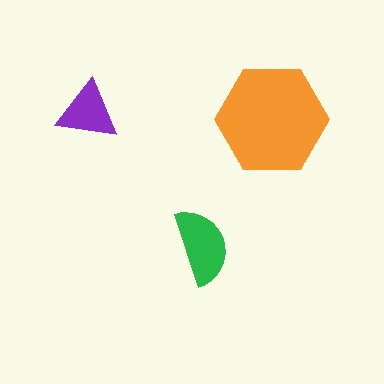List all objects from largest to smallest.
The orange hexagon, the green semicircle, the purple triangle.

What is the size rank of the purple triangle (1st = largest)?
3rd.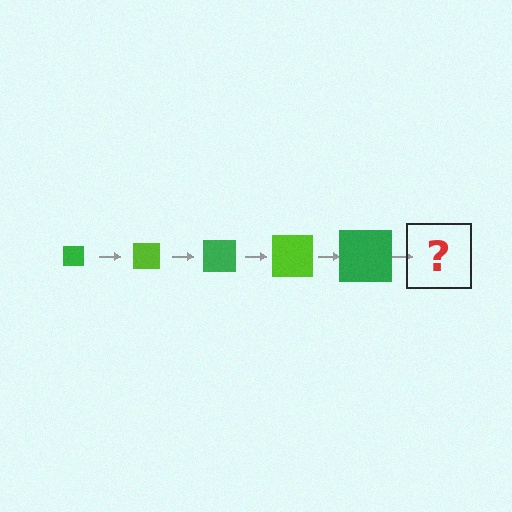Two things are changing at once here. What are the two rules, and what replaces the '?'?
The two rules are that the square grows larger each step and the color cycles through green and lime. The '?' should be a lime square, larger than the previous one.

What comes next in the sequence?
The next element should be a lime square, larger than the previous one.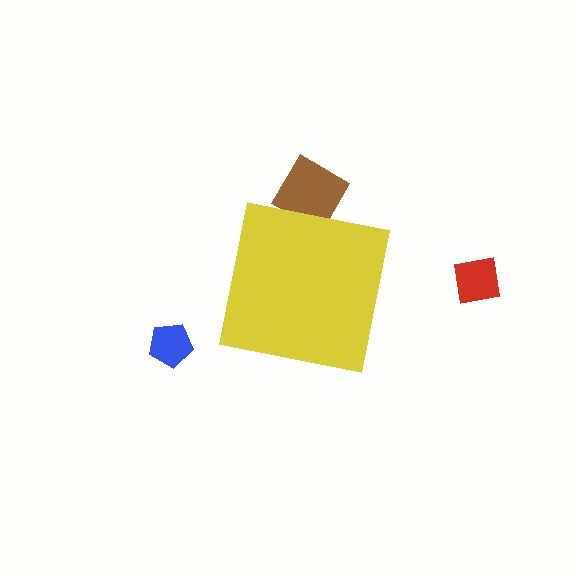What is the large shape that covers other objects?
A yellow square.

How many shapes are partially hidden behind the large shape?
1 shape is partially hidden.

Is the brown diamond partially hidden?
Yes, the brown diamond is partially hidden behind the yellow square.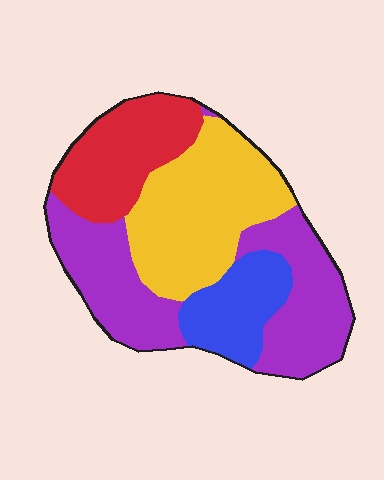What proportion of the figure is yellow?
Yellow covers 30% of the figure.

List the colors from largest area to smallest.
From largest to smallest: purple, yellow, red, blue.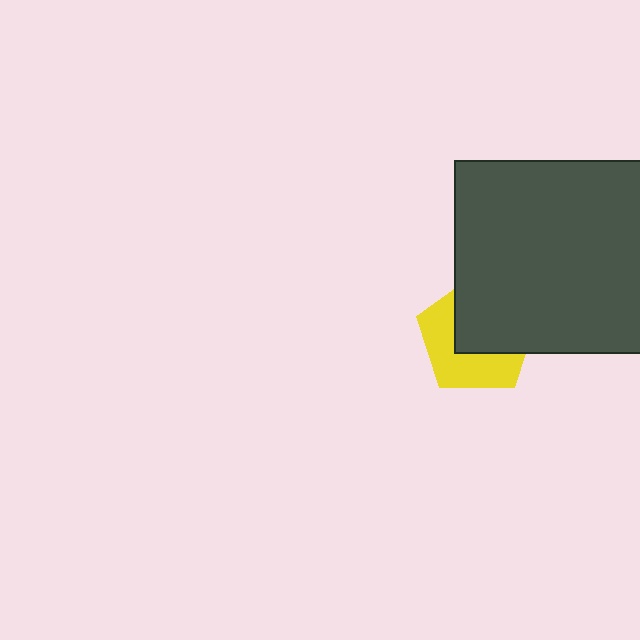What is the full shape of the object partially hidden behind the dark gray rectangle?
The partially hidden object is a yellow pentagon.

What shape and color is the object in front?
The object in front is a dark gray rectangle.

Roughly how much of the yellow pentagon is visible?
About half of it is visible (roughly 48%).